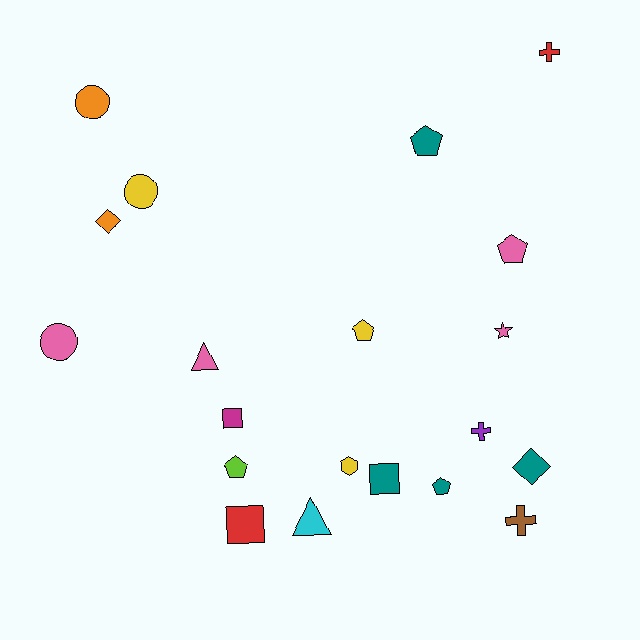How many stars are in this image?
There is 1 star.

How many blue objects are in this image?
There are no blue objects.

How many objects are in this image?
There are 20 objects.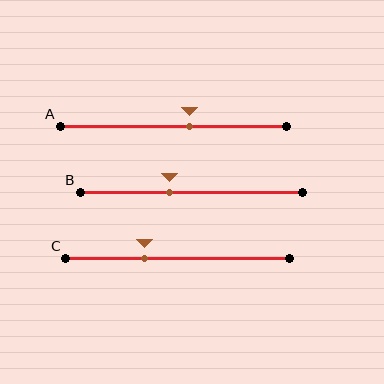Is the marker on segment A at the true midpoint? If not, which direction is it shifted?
No, the marker on segment A is shifted to the right by about 7% of the segment length.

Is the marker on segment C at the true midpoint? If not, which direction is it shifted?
No, the marker on segment C is shifted to the left by about 15% of the segment length.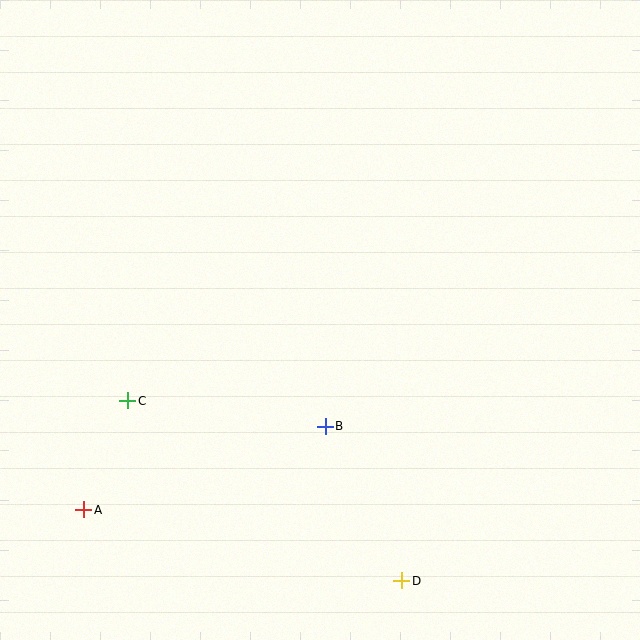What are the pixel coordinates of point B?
Point B is at (325, 426).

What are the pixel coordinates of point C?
Point C is at (128, 401).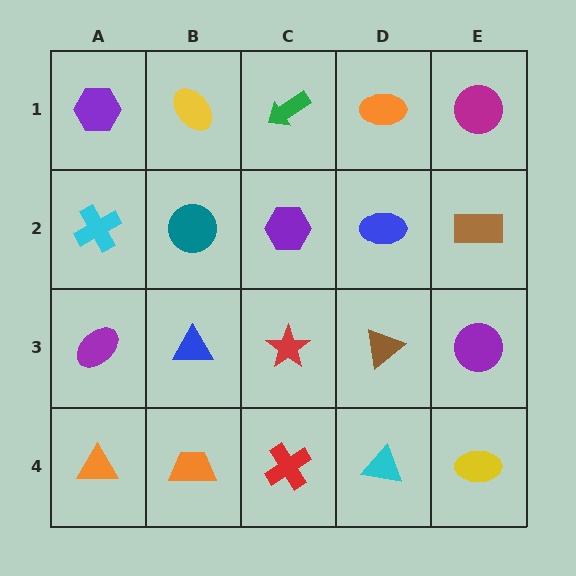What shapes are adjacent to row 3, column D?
A blue ellipse (row 2, column D), a cyan triangle (row 4, column D), a red star (row 3, column C), a purple circle (row 3, column E).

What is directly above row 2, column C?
A green arrow.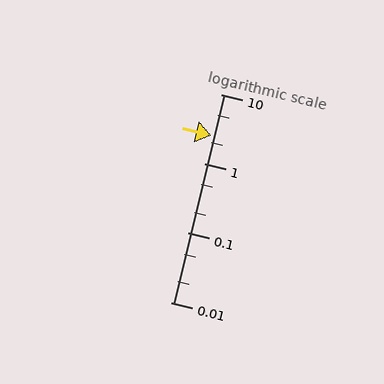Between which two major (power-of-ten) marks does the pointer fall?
The pointer is between 1 and 10.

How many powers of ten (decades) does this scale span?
The scale spans 3 decades, from 0.01 to 10.